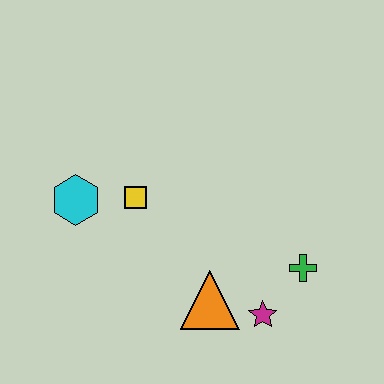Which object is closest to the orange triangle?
The magenta star is closest to the orange triangle.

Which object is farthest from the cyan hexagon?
The green cross is farthest from the cyan hexagon.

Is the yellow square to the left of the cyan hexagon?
No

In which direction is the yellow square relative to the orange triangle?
The yellow square is above the orange triangle.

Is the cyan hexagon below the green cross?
No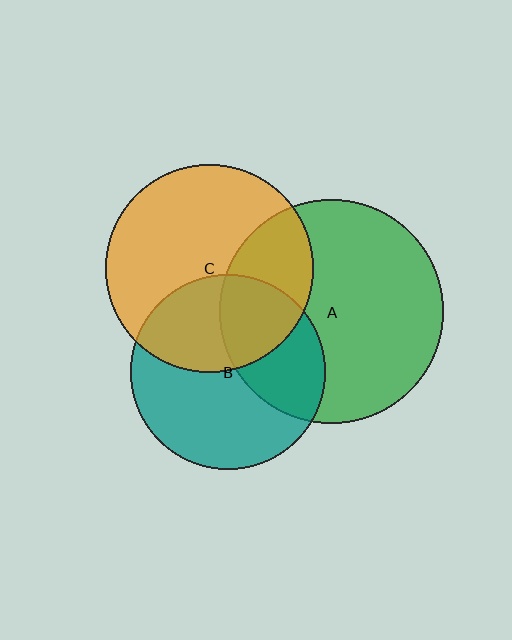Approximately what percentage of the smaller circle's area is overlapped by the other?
Approximately 35%.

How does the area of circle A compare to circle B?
Approximately 1.3 times.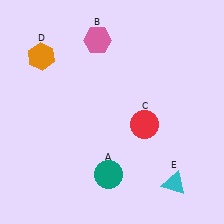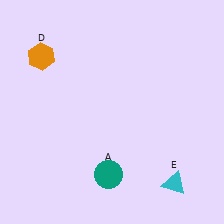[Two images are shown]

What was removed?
The pink hexagon (B), the red circle (C) were removed in Image 2.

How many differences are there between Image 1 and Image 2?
There are 2 differences between the two images.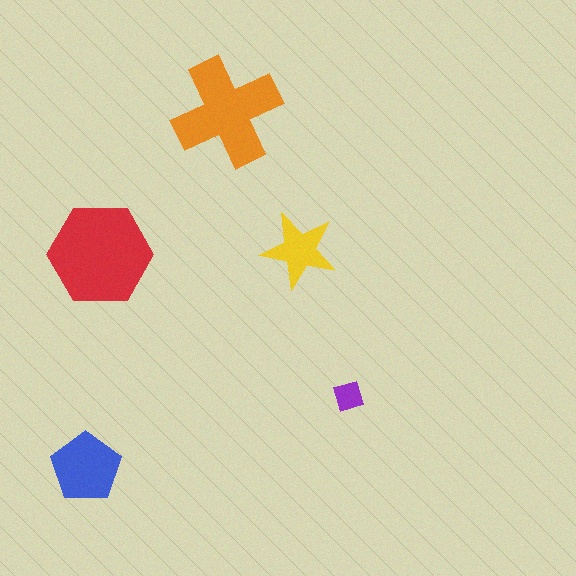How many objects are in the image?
There are 5 objects in the image.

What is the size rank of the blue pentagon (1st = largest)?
3rd.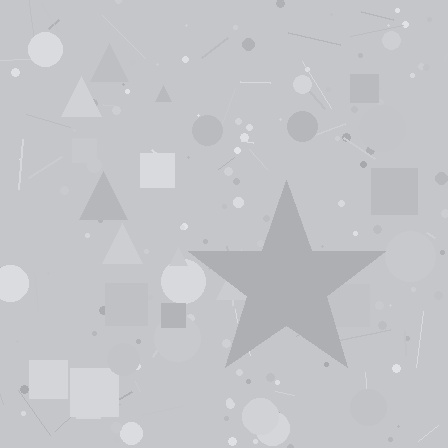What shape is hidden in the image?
A star is hidden in the image.